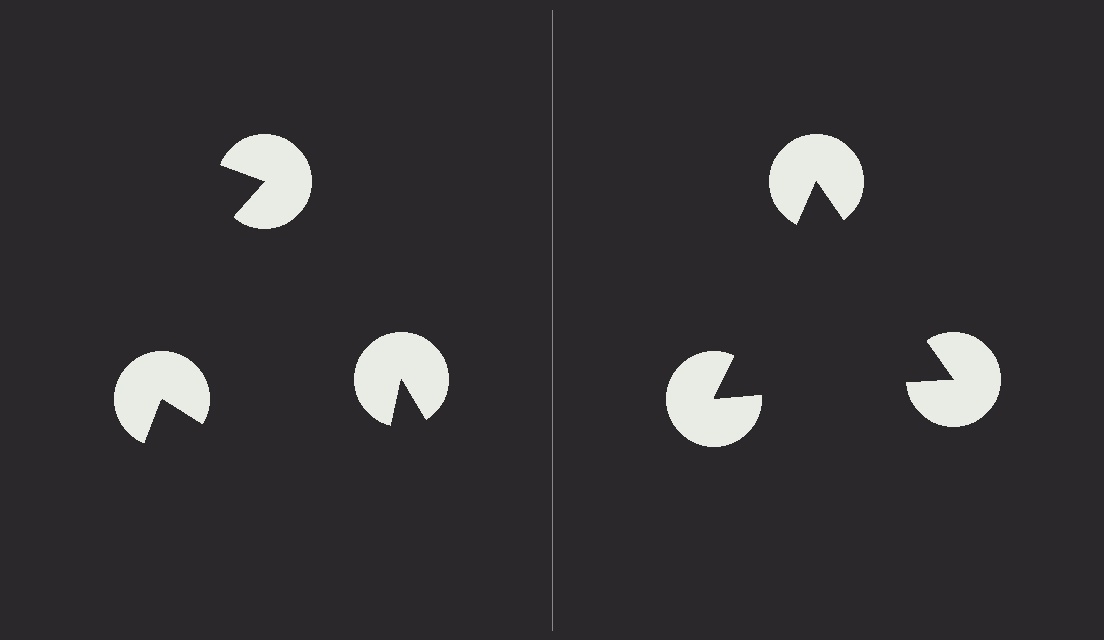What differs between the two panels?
The pac-man discs are positioned identically on both sides; only the wedge orientations differ. On the right they align to a triangle; on the left they are misaligned.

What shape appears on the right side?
An illusory triangle.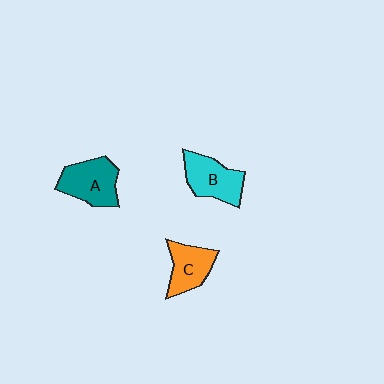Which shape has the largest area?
Shape A (teal).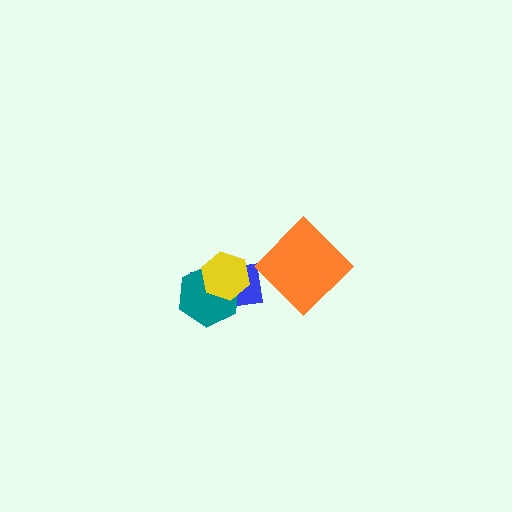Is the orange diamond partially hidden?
No, no other shape covers it.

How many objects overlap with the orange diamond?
0 objects overlap with the orange diamond.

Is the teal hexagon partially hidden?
Yes, it is partially covered by another shape.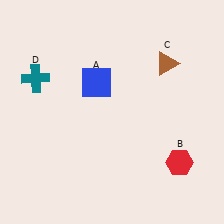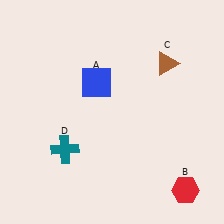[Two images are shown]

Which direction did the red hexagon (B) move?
The red hexagon (B) moved down.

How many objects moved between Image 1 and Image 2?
2 objects moved between the two images.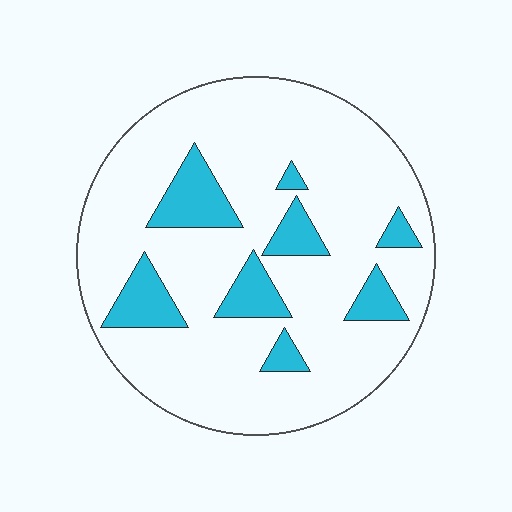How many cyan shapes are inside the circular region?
8.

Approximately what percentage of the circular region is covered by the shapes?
Approximately 15%.